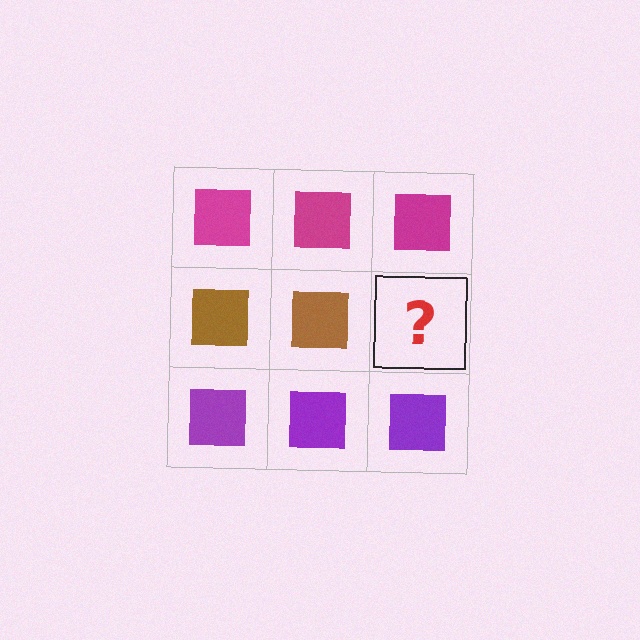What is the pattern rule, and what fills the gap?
The rule is that each row has a consistent color. The gap should be filled with a brown square.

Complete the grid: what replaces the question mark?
The question mark should be replaced with a brown square.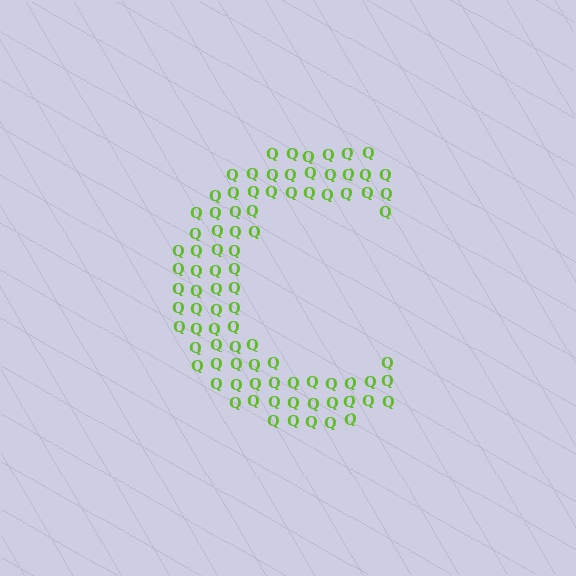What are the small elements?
The small elements are letter Q's.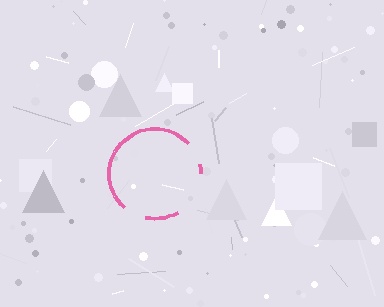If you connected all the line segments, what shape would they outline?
They would outline a circle.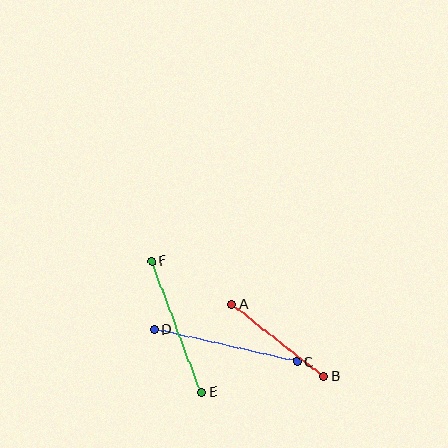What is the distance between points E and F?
The distance is approximately 140 pixels.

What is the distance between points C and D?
The distance is approximately 146 pixels.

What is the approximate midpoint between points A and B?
The midpoint is at approximately (278, 340) pixels.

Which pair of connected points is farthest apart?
Points C and D are farthest apart.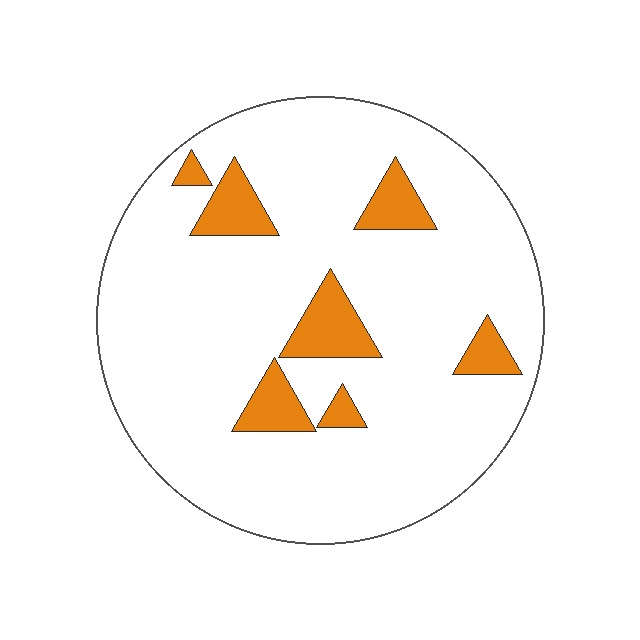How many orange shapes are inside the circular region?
7.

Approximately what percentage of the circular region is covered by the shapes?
Approximately 10%.